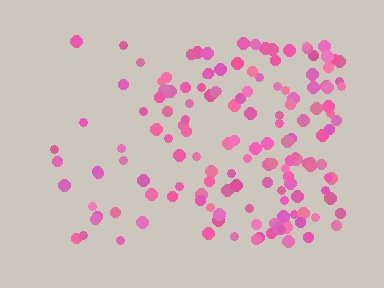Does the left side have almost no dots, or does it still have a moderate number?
Still a moderate number, just noticeably fewer than the right.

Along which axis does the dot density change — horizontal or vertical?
Horizontal.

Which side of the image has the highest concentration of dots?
The right.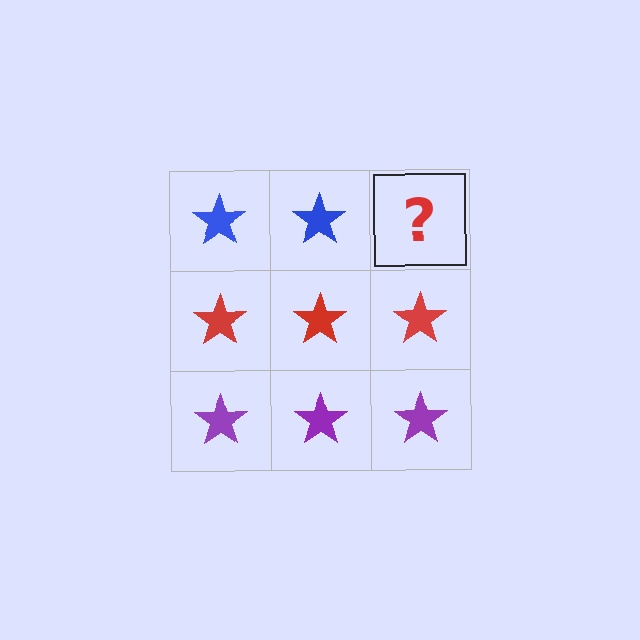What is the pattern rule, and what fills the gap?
The rule is that each row has a consistent color. The gap should be filled with a blue star.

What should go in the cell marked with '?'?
The missing cell should contain a blue star.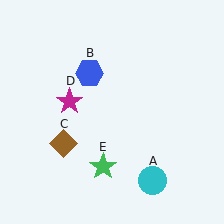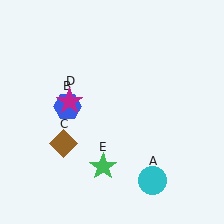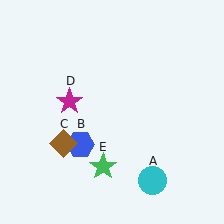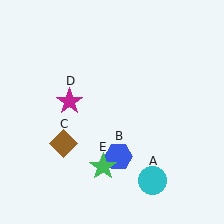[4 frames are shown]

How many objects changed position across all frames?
1 object changed position: blue hexagon (object B).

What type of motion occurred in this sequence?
The blue hexagon (object B) rotated counterclockwise around the center of the scene.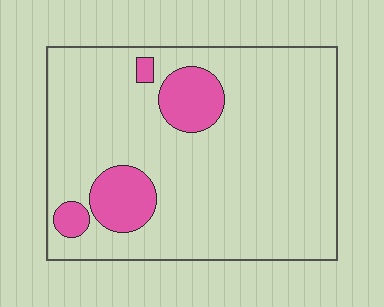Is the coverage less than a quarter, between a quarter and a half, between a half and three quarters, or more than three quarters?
Less than a quarter.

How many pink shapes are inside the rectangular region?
4.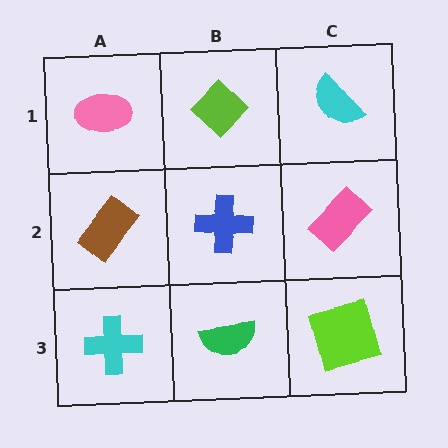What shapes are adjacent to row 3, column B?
A blue cross (row 2, column B), a cyan cross (row 3, column A), a lime square (row 3, column C).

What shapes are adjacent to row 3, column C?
A pink rectangle (row 2, column C), a green semicircle (row 3, column B).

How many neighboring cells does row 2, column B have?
4.